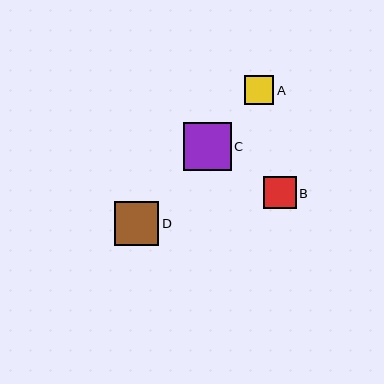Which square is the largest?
Square C is the largest with a size of approximately 48 pixels.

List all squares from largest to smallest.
From largest to smallest: C, D, B, A.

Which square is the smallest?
Square A is the smallest with a size of approximately 29 pixels.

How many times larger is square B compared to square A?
Square B is approximately 1.1 times the size of square A.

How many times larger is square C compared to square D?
Square C is approximately 1.1 times the size of square D.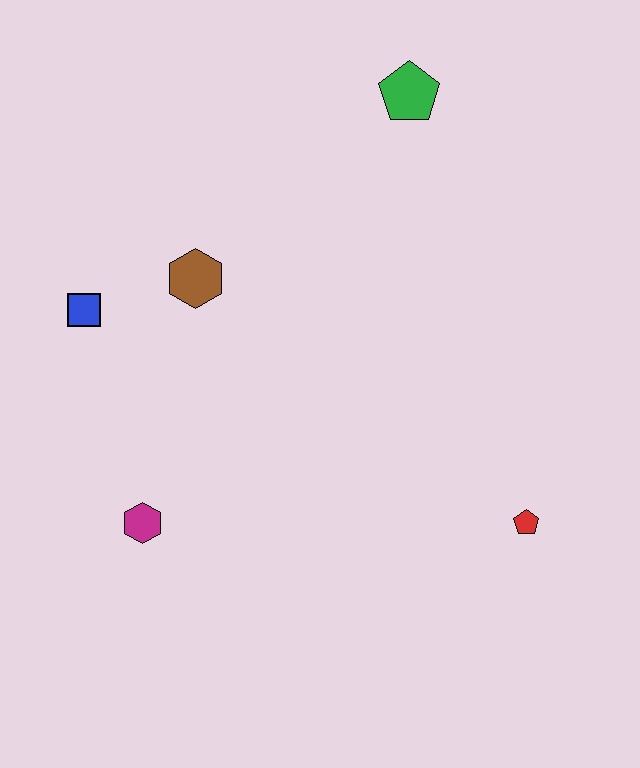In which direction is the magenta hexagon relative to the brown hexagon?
The magenta hexagon is below the brown hexagon.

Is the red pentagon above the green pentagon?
No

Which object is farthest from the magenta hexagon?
The green pentagon is farthest from the magenta hexagon.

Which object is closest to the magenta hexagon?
The blue square is closest to the magenta hexagon.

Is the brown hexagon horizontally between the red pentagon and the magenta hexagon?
Yes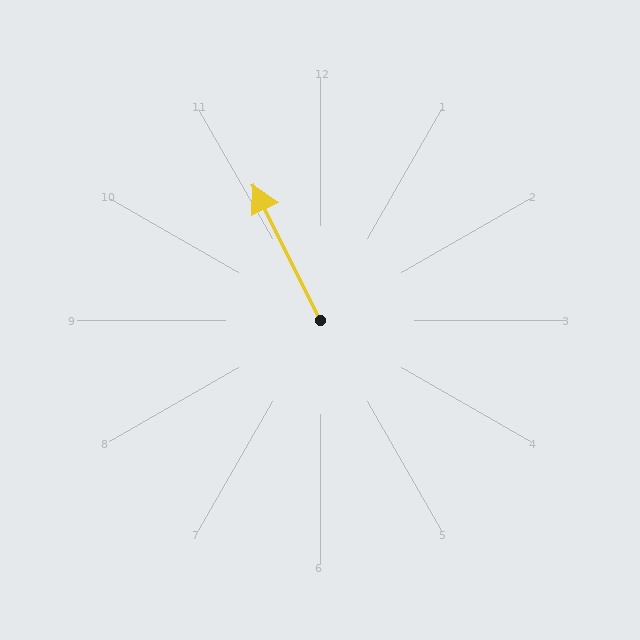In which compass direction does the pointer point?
Northwest.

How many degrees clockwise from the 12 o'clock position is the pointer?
Approximately 334 degrees.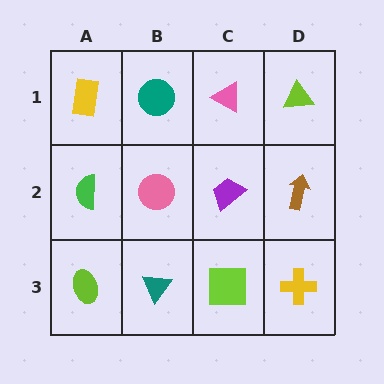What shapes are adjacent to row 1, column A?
A green semicircle (row 2, column A), a teal circle (row 1, column B).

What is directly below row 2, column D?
A yellow cross.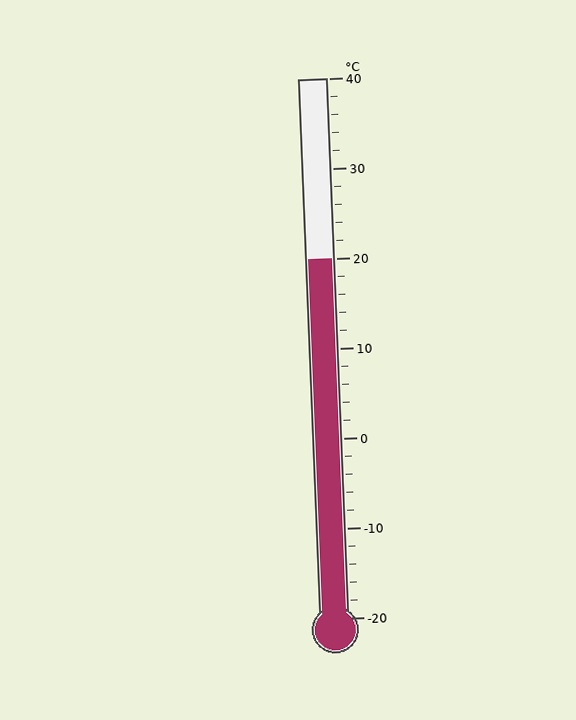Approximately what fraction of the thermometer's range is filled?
The thermometer is filled to approximately 65% of its range.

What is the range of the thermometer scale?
The thermometer scale ranges from -20°C to 40°C.